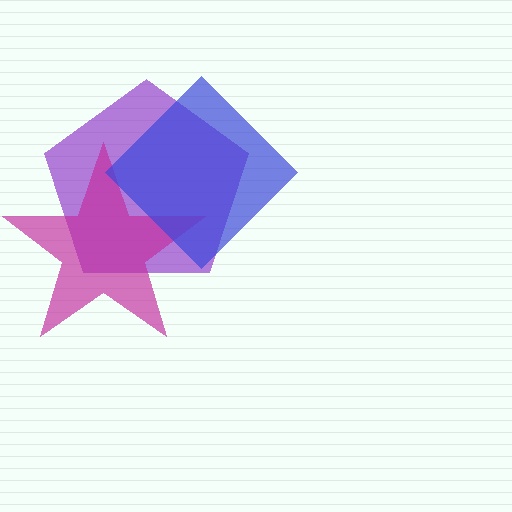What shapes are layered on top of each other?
The layered shapes are: a purple pentagon, a magenta star, a blue diamond.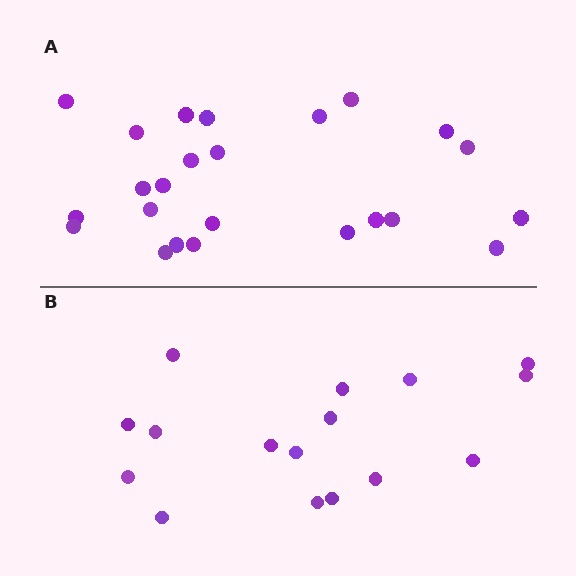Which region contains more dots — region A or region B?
Region A (the top region) has more dots.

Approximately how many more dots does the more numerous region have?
Region A has roughly 8 or so more dots than region B.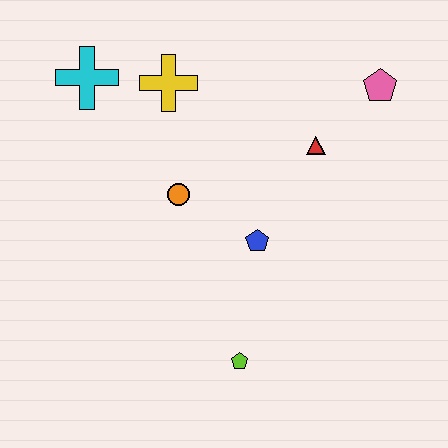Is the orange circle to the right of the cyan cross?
Yes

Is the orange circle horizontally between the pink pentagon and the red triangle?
No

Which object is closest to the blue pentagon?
The orange circle is closest to the blue pentagon.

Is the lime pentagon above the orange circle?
No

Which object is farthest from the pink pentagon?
The lime pentagon is farthest from the pink pentagon.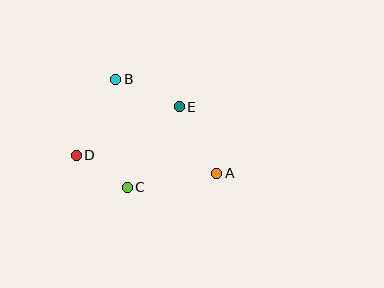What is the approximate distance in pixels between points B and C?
The distance between B and C is approximately 109 pixels.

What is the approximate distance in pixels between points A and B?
The distance between A and B is approximately 138 pixels.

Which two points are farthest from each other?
Points A and D are farthest from each other.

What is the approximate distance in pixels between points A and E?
The distance between A and E is approximately 76 pixels.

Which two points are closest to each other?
Points C and D are closest to each other.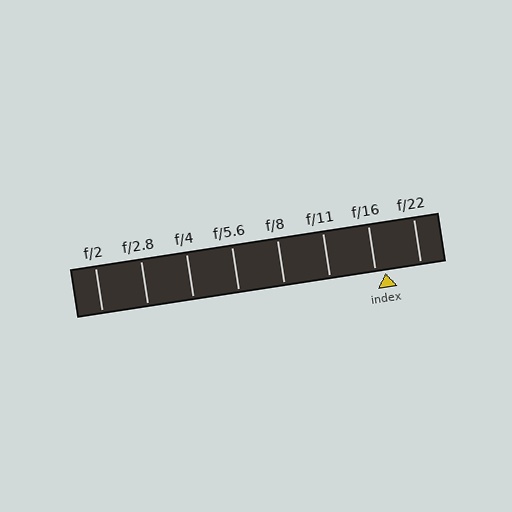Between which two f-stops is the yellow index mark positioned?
The index mark is between f/16 and f/22.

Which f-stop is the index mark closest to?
The index mark is closest to f/16.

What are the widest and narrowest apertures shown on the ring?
The widest aperture shown is f/2 and the narrowest is f/22.